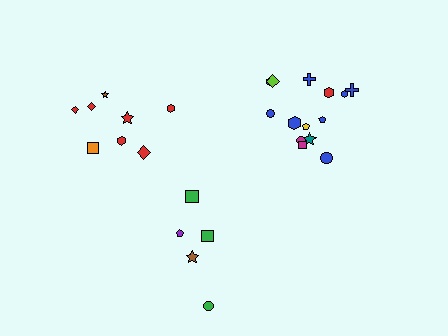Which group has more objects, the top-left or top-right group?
The top-right group.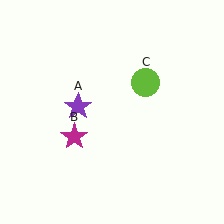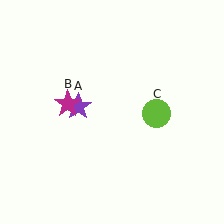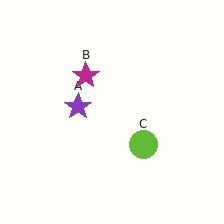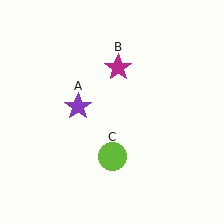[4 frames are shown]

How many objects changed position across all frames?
2 objects changed position: magenta star (object B), lime circle (object C).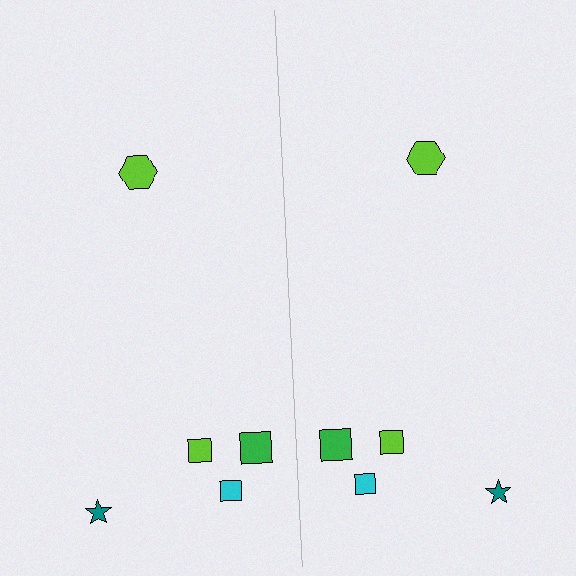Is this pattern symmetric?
Yes, this pattern has bilateral (reflection) symmetry.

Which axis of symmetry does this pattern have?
The pattern has a vertical axis of symmetry running through the center of the image.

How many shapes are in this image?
There are 10 shapes in this image.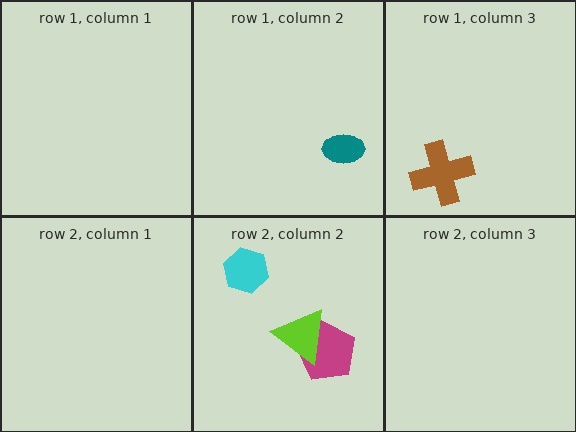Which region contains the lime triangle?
The row 2, column 2 region.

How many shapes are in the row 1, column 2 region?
1.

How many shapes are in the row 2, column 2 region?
3.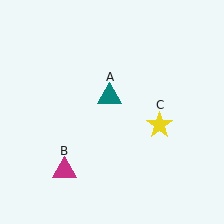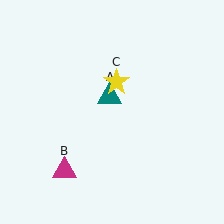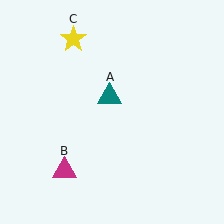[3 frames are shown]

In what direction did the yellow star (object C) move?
The yellow star (object C) moved up and to the left.